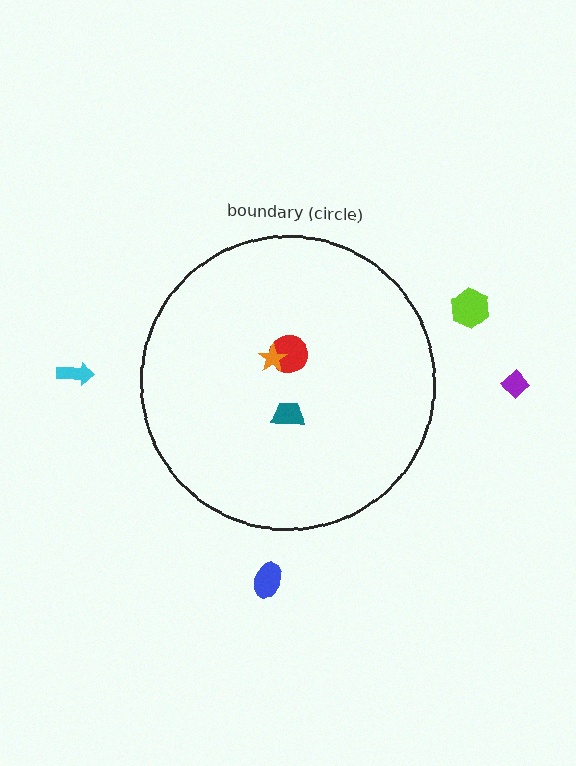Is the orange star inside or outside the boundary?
Inside.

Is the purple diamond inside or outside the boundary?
Outside.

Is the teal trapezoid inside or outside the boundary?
Inside.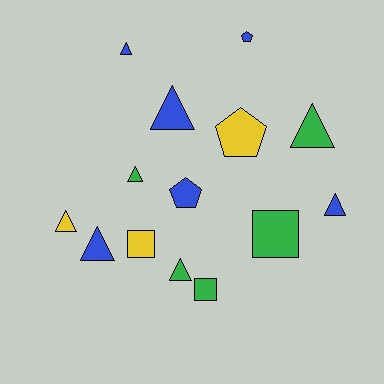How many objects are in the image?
There are 14 objects.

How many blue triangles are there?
There are 4 blue triangles.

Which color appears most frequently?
Blue, with 6 objects.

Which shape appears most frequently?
Triangle, with 8 objects.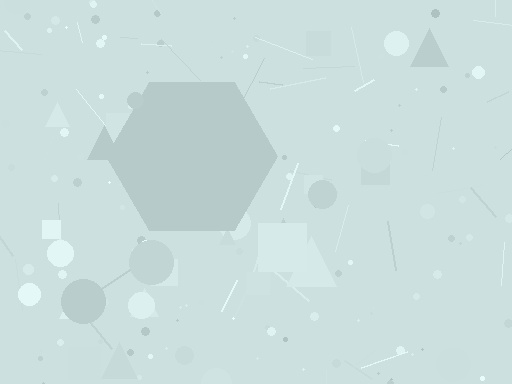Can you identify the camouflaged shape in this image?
The camouflaged shape is a hexagon.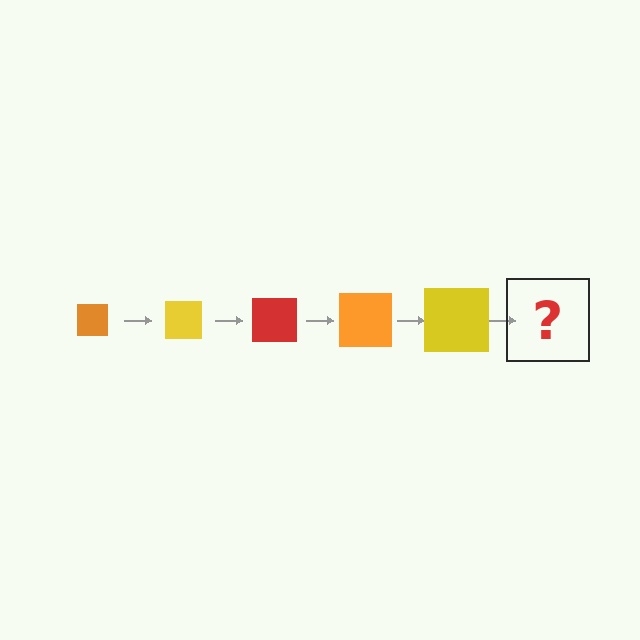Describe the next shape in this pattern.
It should be a red square, larger than the previous one.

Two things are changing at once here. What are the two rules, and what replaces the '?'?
The two rules are that the square grows larger each step and the color cycles through orange, yellow, and red. The '?' should be a red square, larger than the previous one.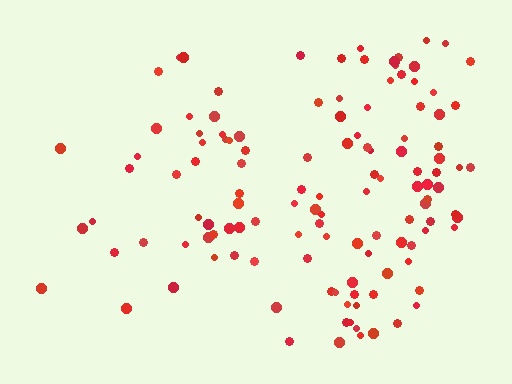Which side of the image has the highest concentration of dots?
The right.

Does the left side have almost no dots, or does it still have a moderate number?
Still a moderate number, just noticeably fewer than the right.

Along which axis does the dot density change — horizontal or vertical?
Horizontal.